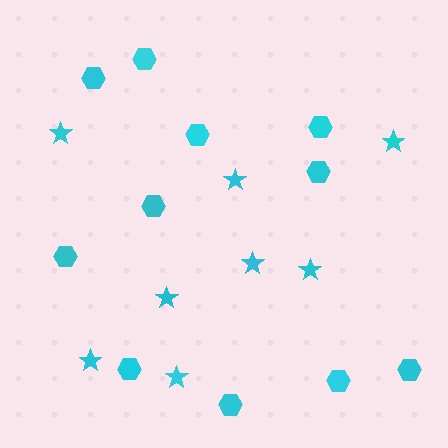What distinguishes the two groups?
There are 2 groups: one group of stars (8) and one group of hexagons (11).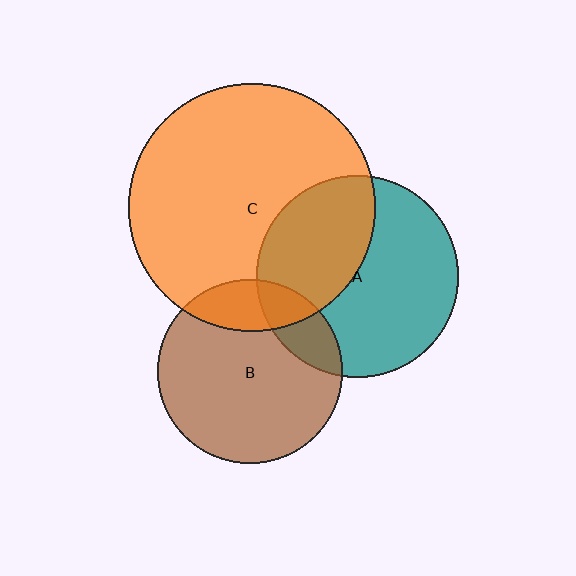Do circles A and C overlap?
Yes.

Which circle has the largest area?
Circle C (orange).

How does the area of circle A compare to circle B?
Approximately 1.2 times.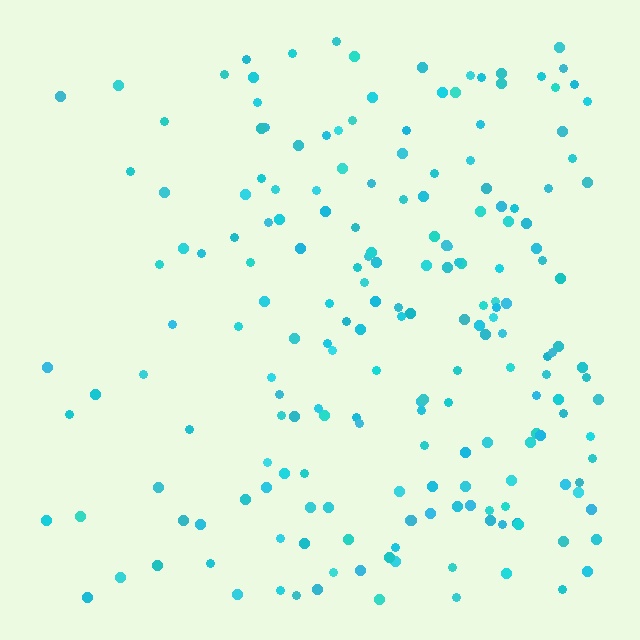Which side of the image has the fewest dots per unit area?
The left.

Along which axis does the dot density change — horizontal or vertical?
Horizontal.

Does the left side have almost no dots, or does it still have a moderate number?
Still a moderate number, just noticeably fewer than the right.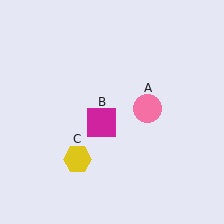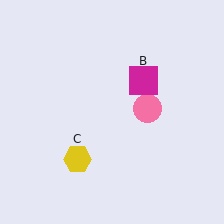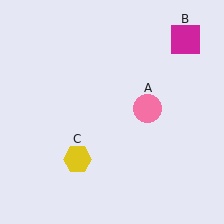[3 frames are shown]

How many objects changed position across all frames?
1 object changed position: magenta square (object B).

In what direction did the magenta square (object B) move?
The magenta square (object B) moved up and to the right.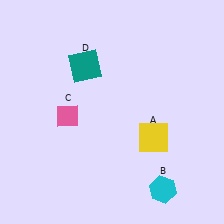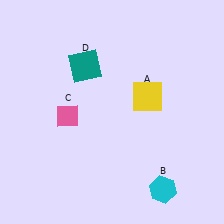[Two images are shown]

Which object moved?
The yellow square (A) moved up.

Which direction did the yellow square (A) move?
The yellow square (A) moved up.